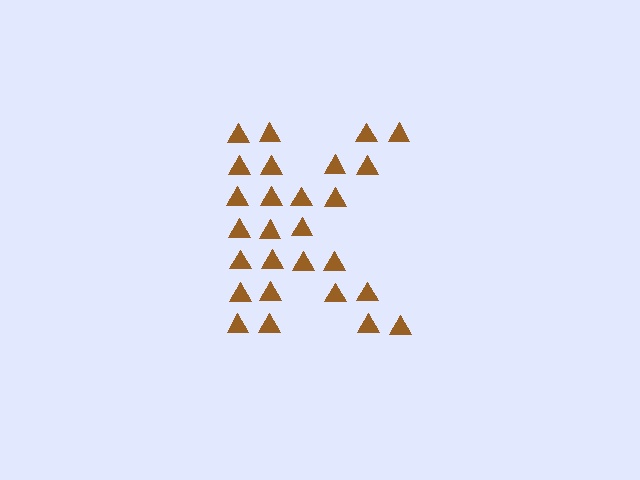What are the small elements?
The small elements are triangles.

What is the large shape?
The large shape is the letter K.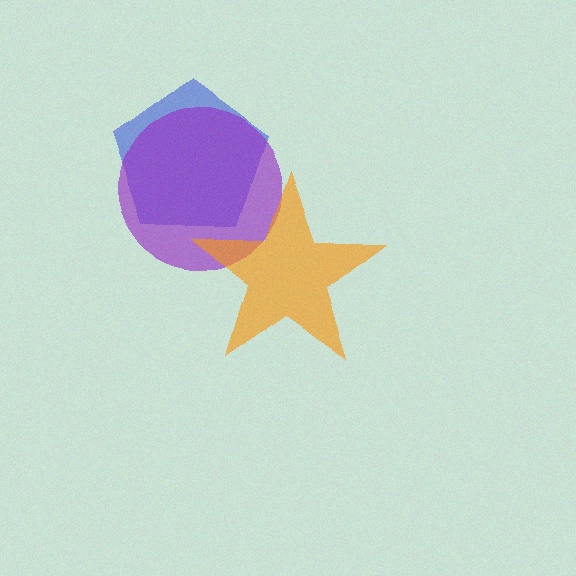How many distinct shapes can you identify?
There are 3 distinct shapes: a blue pentagon, a purple circle, an orange star.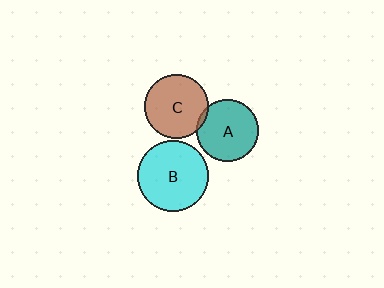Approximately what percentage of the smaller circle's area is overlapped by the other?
Approximately 5%.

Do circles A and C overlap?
Yes.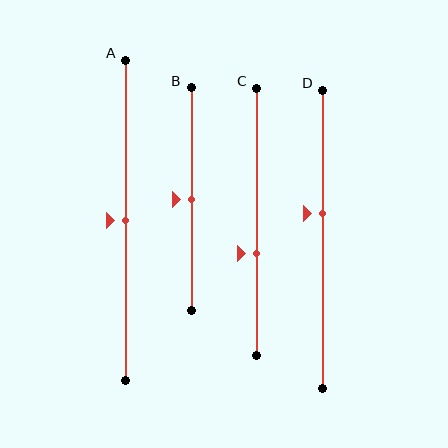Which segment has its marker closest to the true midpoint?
Segment A has its marker closest to the true midpoint.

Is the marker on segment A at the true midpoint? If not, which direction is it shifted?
Yes, the marker on segment A is at the true midpoint.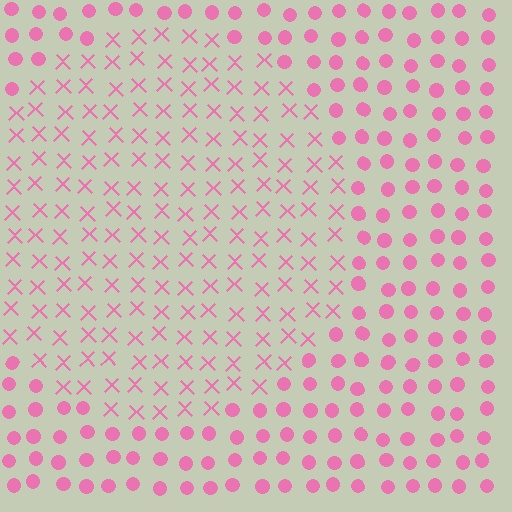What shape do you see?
I see a circle.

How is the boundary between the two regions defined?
The boundary is defined by a change in element shape: X marks inside vs. circles outside. All elements share the same color and spacing.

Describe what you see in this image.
The image is filled with small pink elements arranged in a uniform grid. A circle-shaped region contains X marks, while the surrounding area contains circles. The boundary is defined purely by the change in element shape.